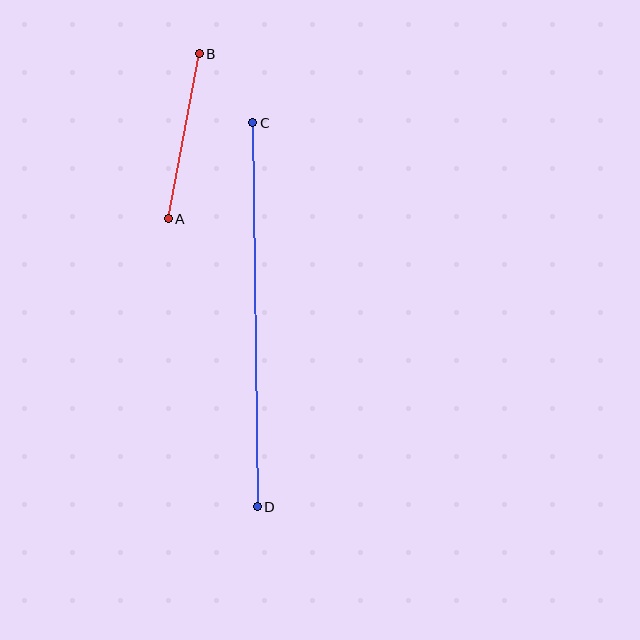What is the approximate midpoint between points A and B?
The midpoint is at approximately (184, 136) pixels.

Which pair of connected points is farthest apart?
Points C and D are farthest apart.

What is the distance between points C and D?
The distance is approximately 384 pixels.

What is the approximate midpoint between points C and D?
The midpoint is at approximately (255, 315) pixels.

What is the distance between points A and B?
The distance is approximately 168 pixels.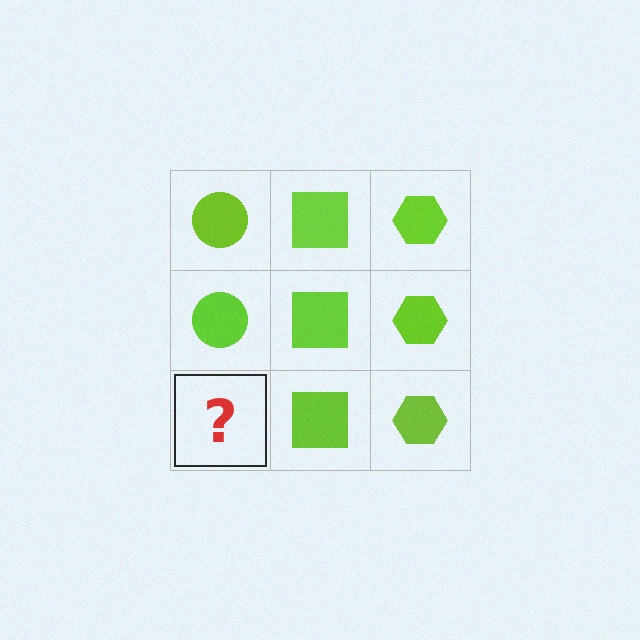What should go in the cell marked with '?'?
The missing cell should contain a lime circle.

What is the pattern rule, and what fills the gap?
The rule is that each column has a consistent shape. The gap should be filled with a lime circle.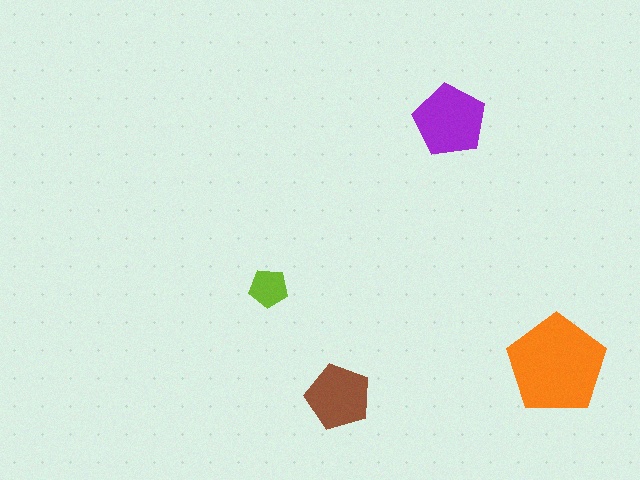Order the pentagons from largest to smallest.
the orange one, the purple one, the brown one, the lime one.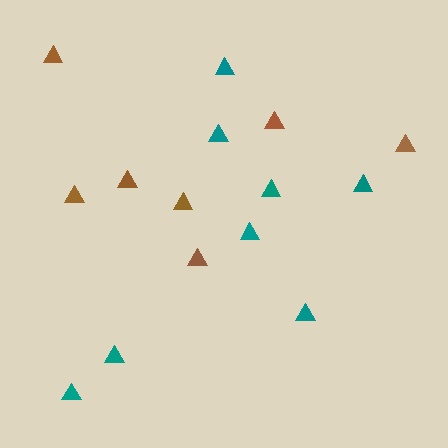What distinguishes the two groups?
There are 2 groups: one group of teal triangles (8) and one group of brown triangles (7).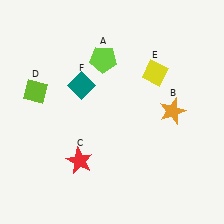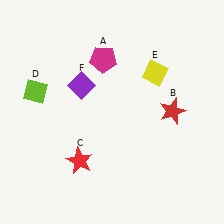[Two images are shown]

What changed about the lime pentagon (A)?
In Image 1, A is lime. In Image 2, it changed to magenta.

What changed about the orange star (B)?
In Image 1, B is orange. In Image 2, it changed to red.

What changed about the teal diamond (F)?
In Image 1, F is teal. In Image 2, it changed to purple.